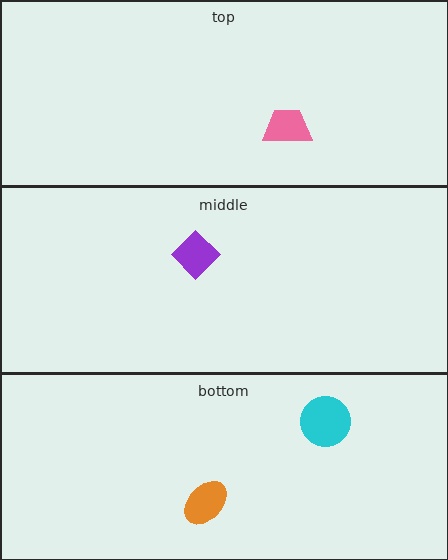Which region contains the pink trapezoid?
The top region.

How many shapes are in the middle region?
1.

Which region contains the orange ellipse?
The bottom region.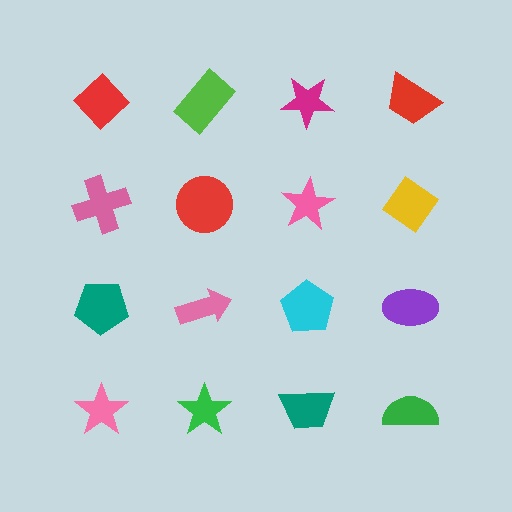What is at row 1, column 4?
A red trapezoid.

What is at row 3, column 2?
A pink arrow.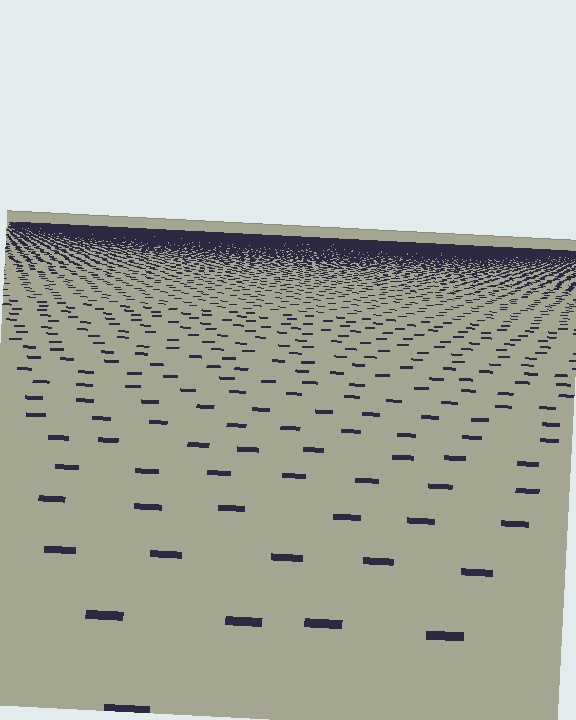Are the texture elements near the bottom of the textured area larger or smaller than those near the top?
Larger. Near the bottom, elements are closer to the viewer and appear at a bigger on-screen size.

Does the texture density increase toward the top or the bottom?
Density increases toward the top.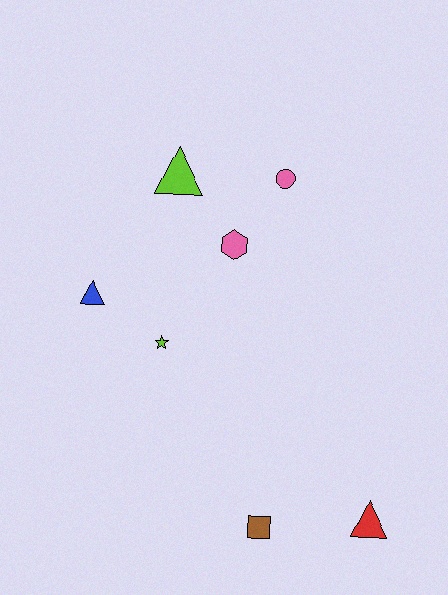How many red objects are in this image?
There is 1 red object.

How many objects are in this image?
There are 7 objects.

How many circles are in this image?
There is 1 circle.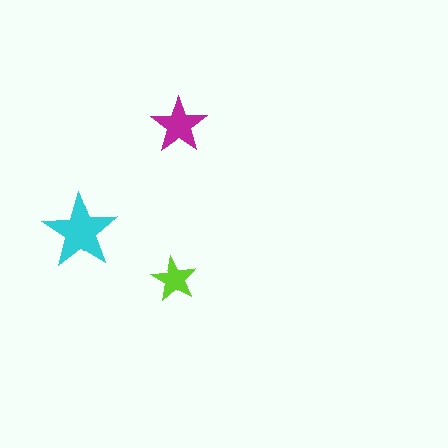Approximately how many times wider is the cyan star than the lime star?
About 1.5 times wider.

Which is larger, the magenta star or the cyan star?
The cyan one.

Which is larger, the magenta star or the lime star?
The magenta one.